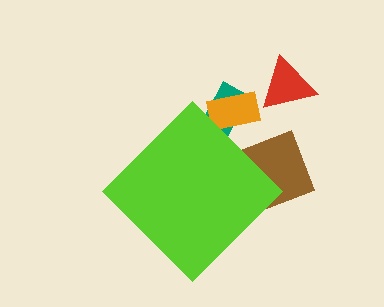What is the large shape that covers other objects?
A lime diamond.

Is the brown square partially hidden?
Yes, the brown square is partially hidden behind the lime diamond.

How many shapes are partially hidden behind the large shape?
3 shapes are partially hidden.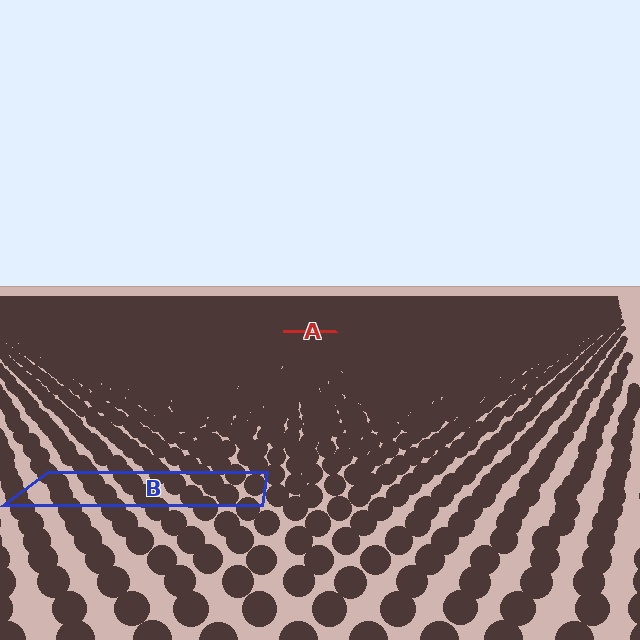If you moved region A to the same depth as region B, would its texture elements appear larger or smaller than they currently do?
They would appear larger. At a closer depth, the same texture elements are projected at a bigger on-screen size.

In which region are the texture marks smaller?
The texture marks are smaller in region A, because it is farther away.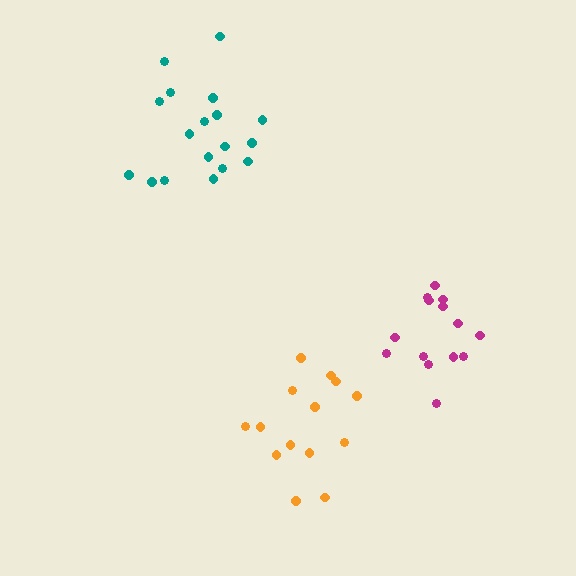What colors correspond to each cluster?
The clusters are colored: orange, magenta, teal.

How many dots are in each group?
Group 1: 14 dots, Group 2: 14 dots, Group 3: 18 dots (46 total).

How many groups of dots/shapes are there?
There are 3 groups.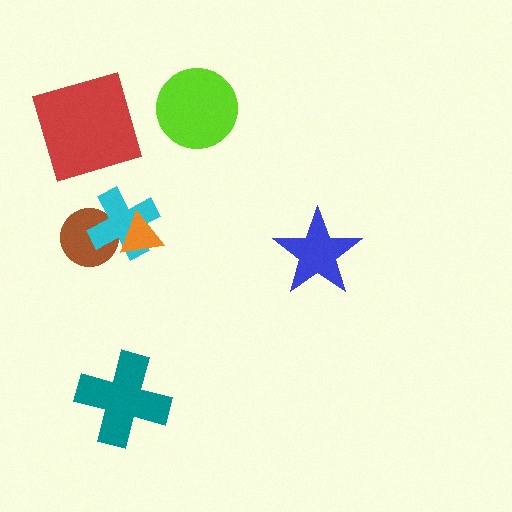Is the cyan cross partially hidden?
Yes, it is partially covered by another shape.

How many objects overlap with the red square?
0 objects overlap with the red square.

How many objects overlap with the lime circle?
0 objects overlap with the lime circle.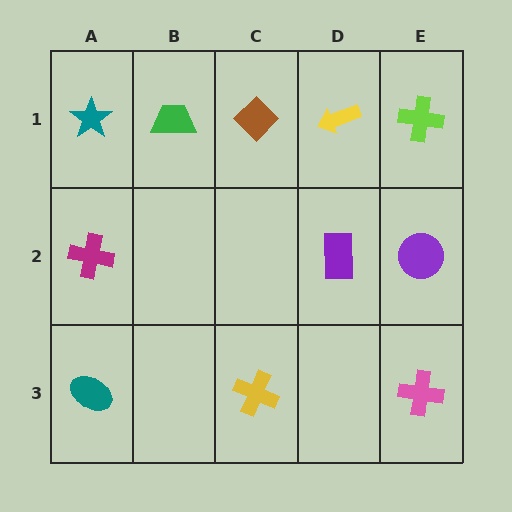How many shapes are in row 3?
3 shapes.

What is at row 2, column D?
A purple rectangle.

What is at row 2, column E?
A purple circle.